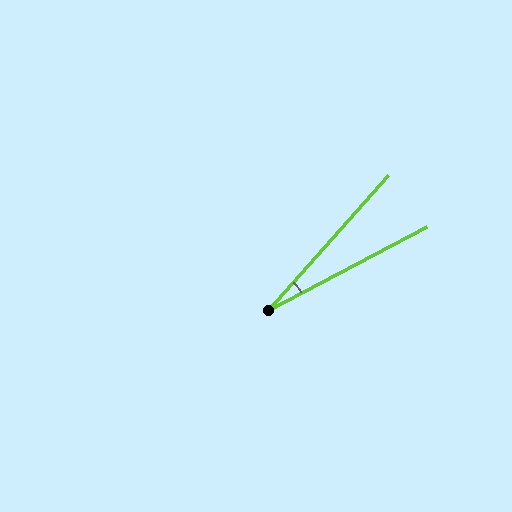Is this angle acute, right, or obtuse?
It is acute.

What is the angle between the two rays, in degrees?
Approximately 21 degrees.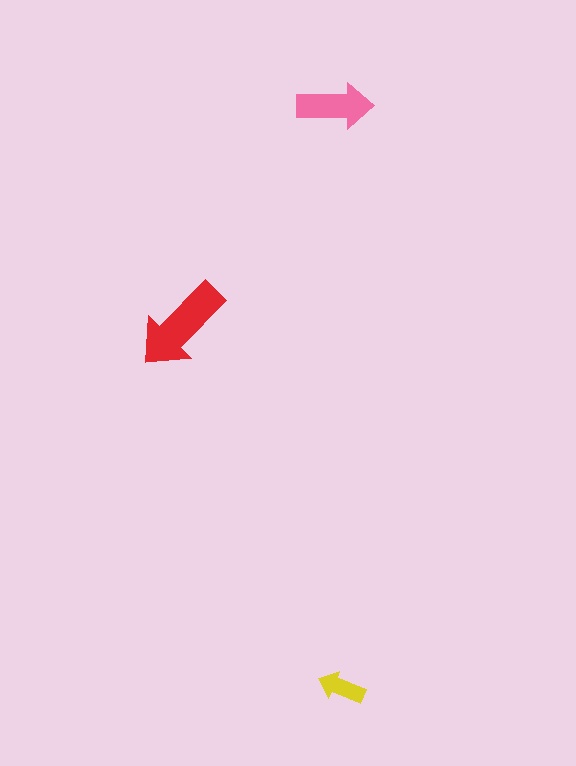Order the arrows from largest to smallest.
the red one, the pink one, the yellow one.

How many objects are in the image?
There are 3 objects in the image.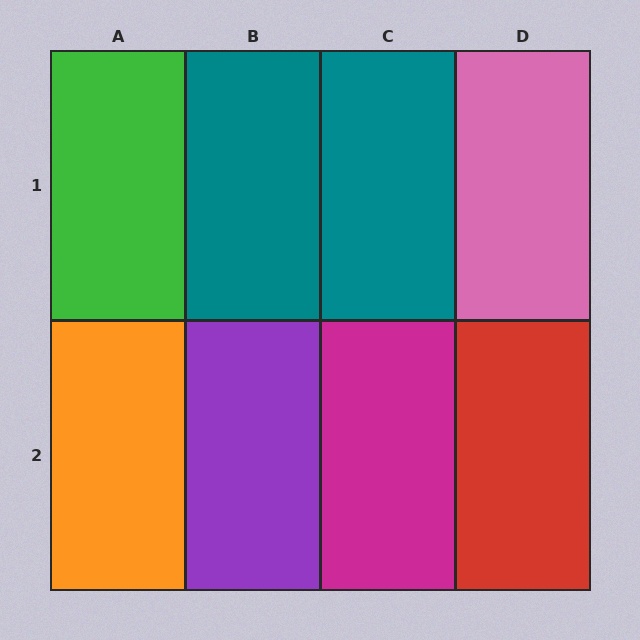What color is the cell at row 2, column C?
Magenta.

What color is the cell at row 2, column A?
Orange.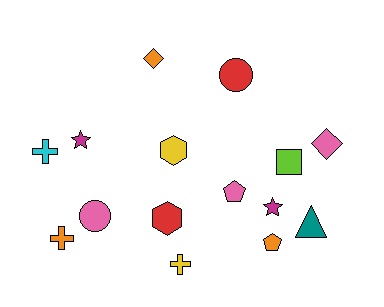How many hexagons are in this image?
There are 2 hexagons.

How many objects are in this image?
There are 15 objects.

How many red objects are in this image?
There are 2 red objects.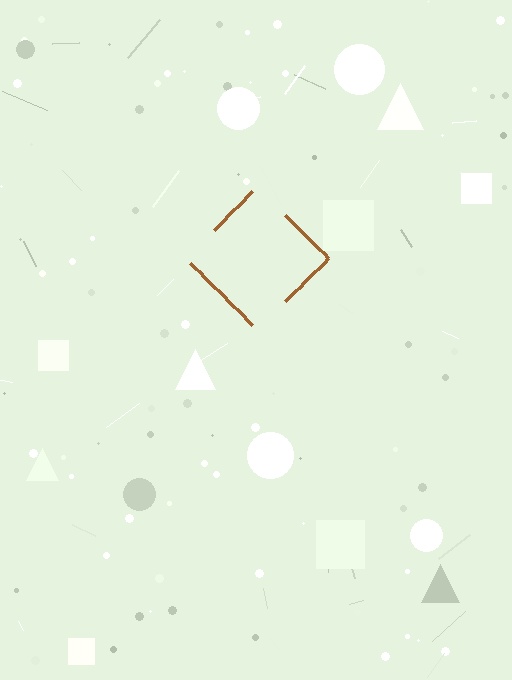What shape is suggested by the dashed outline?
The dashed outline suggests a diamond.